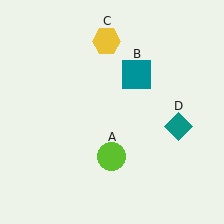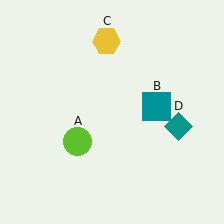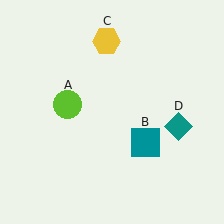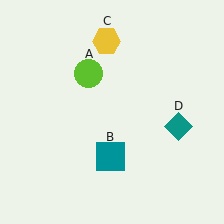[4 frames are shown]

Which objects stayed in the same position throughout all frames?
Yellow hexagon (object C) and teal diamond (object D) remained stationary.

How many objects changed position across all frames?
2 objects changed position: lime circle (object A), teal square (object B).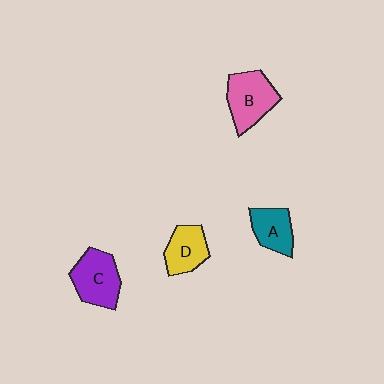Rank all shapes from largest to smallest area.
From largest to smallest: B (pink), C (purple), D (yellow), A (teal).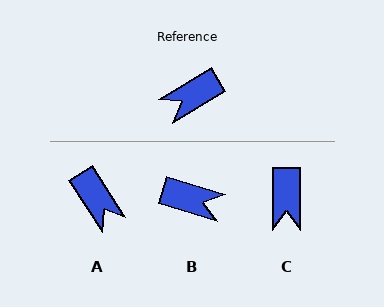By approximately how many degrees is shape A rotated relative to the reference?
Approximately 93 degrees counter-clockwise.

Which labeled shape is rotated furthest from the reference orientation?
B, about 132 degrees away.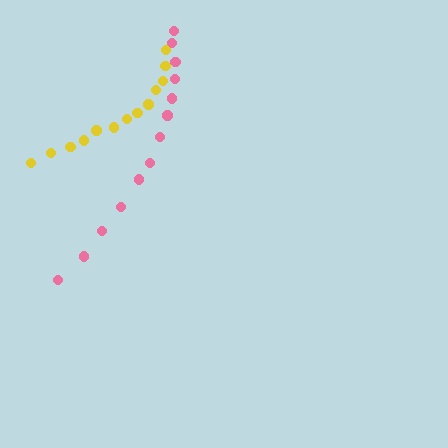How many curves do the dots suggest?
There are 2 distinct paths.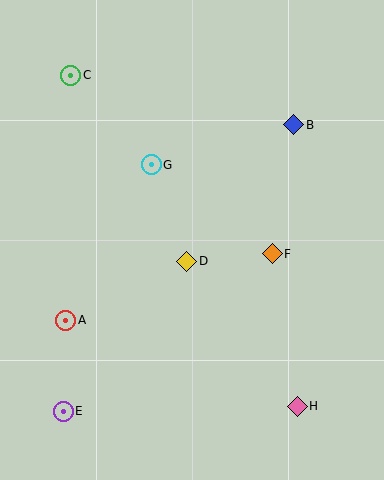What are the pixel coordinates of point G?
Point G is at (151, 165).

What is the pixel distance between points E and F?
The distance between E and F is 262 pixels.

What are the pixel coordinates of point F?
Point F is at (272, 254).